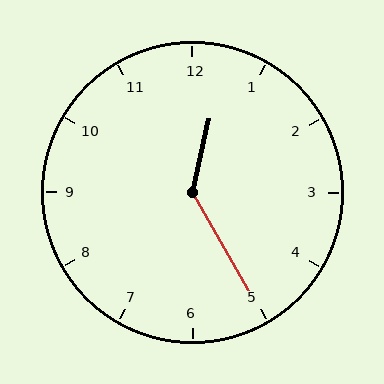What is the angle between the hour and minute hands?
Approximately 138 degrees.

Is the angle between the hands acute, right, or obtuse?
It is obtuse.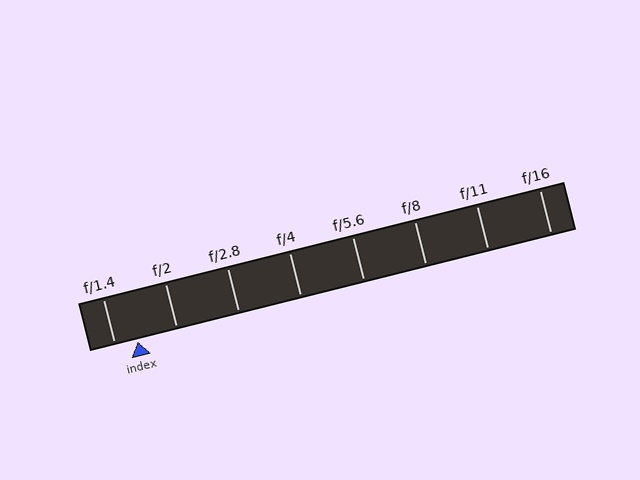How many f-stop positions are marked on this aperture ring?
There are 8 f-stop positions marked.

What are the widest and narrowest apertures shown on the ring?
The widest aperture shown is f/1.4 and the narrowest is f/16.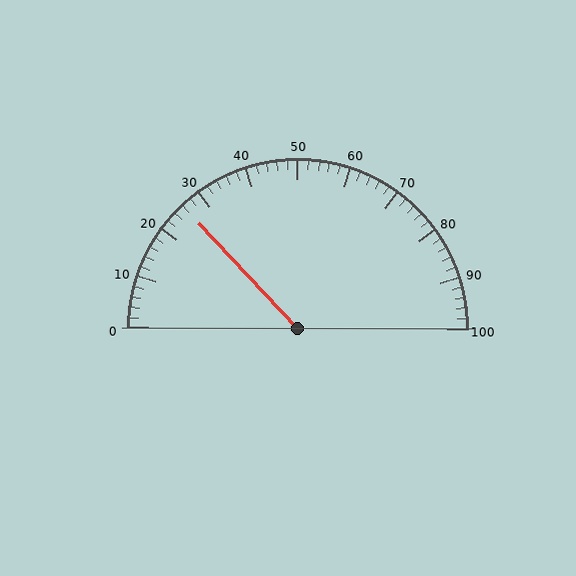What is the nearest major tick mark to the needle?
The nearest major tick mark is 30.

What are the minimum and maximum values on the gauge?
The gauge ranges from 0 to 100.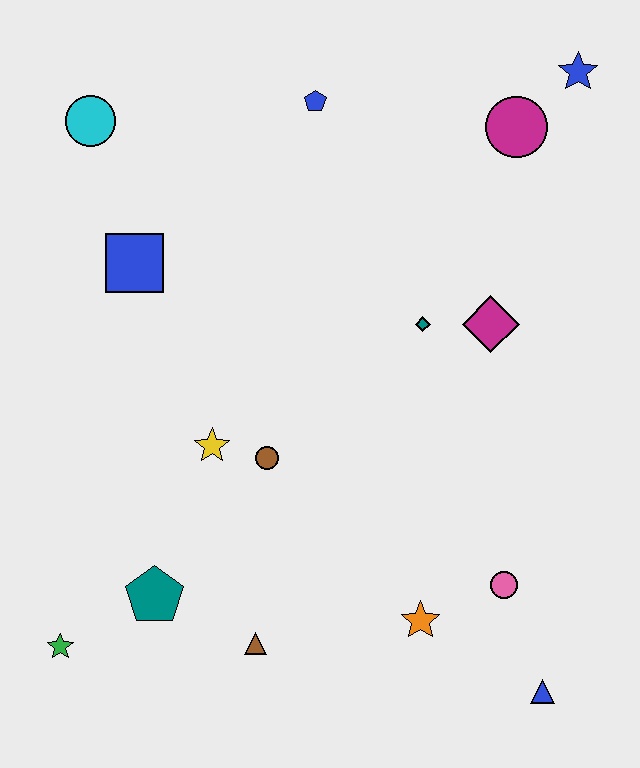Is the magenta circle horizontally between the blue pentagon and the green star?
No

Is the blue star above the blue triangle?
Yes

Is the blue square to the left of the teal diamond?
Yes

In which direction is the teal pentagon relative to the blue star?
The teal pentagon is below the blue star.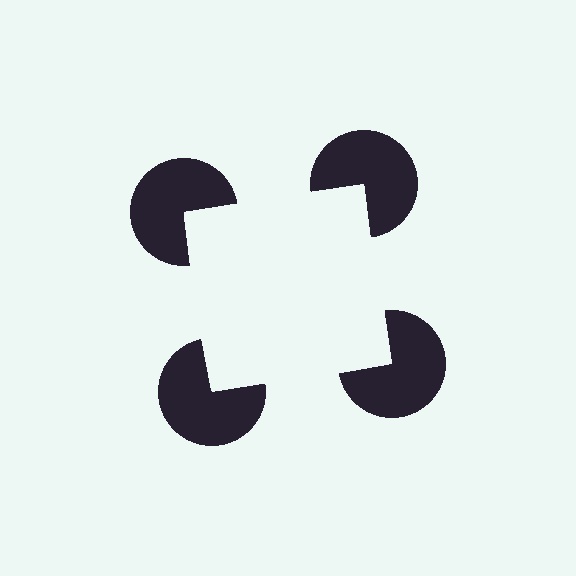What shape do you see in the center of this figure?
An illusory square — its edges are inferred from the aligned wedge cuts in the pac-man discs, not physically drawn.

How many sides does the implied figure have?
4 sides.